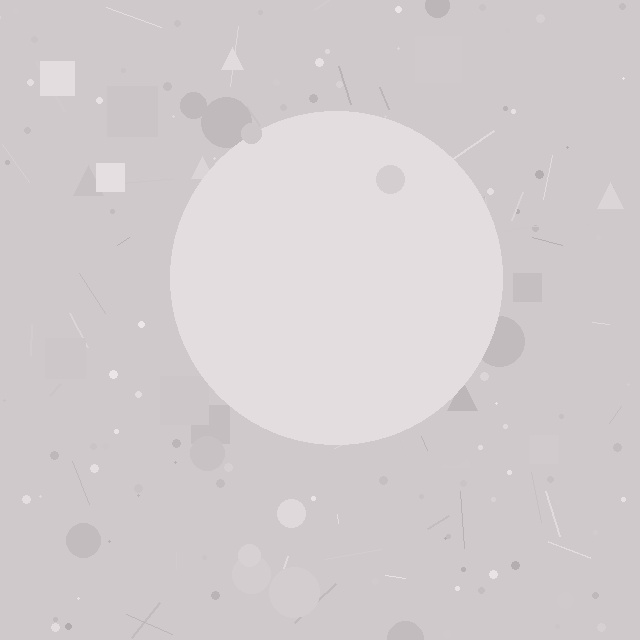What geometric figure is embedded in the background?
A circle is embedded in the background.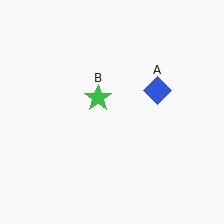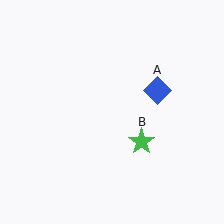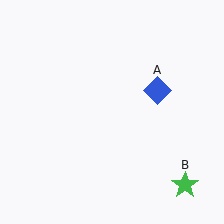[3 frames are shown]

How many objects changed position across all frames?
1 object changed position: green star (object B).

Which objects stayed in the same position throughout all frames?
Blue diamond (object A) remained stationary.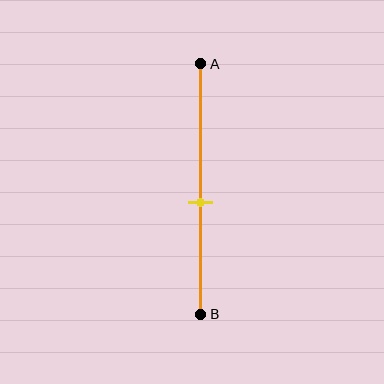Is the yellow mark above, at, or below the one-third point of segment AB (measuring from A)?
The yellow mark is below the one-third point of segment AB.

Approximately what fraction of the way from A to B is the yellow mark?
The yellow mark is approximately 55% of the way from A to B.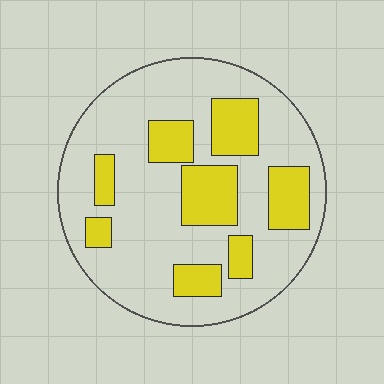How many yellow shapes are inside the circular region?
8.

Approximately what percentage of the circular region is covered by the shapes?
Approximately 25%.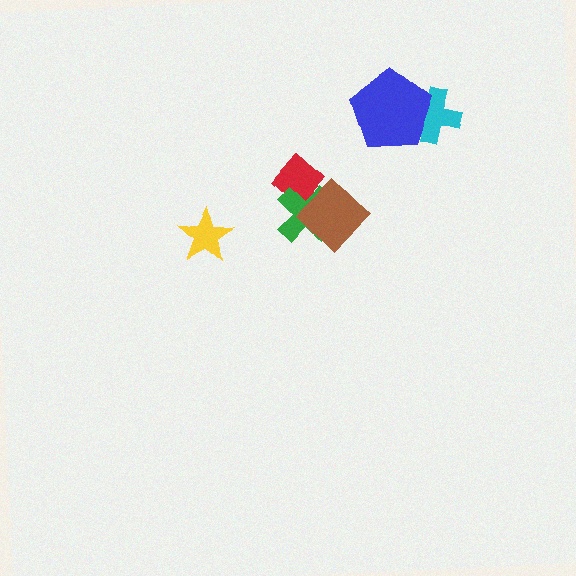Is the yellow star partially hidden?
No, no other shape covers it.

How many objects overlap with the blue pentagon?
1 object overlaps with the blue pentagon.